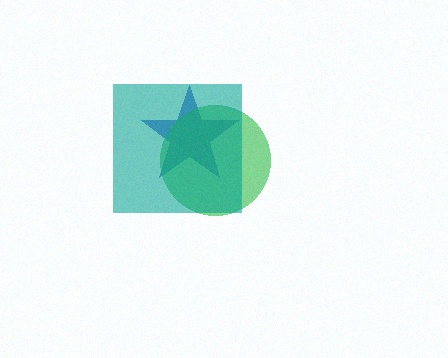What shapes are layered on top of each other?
The layered shapes are: a blue star, a green circle, a teal square.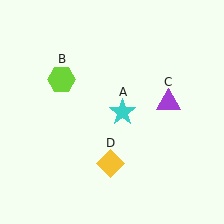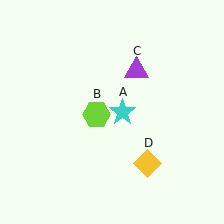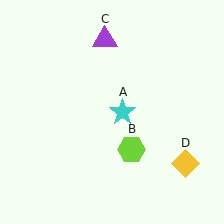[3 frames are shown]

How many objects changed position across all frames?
3 objects changed position: lime hexagon (object B), purple triangle (object C), yellow diamond (object D).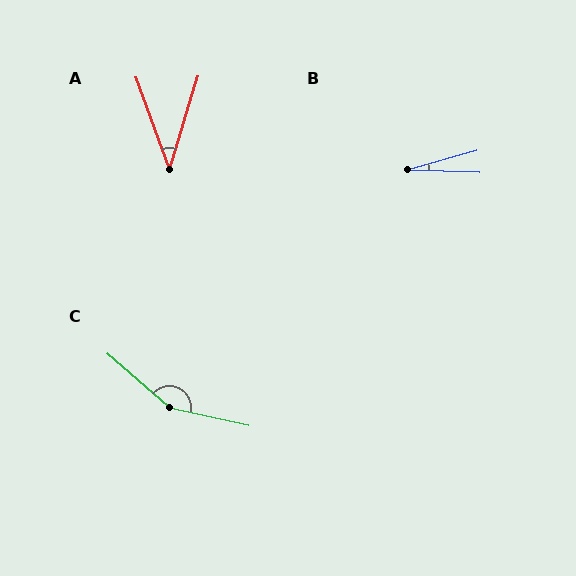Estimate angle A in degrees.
Approximately 37 degrees.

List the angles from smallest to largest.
B (18°), A (37°), C (151°).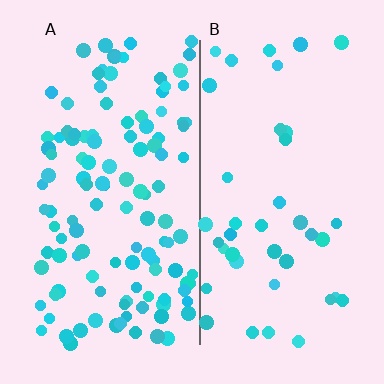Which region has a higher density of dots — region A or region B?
A (the left).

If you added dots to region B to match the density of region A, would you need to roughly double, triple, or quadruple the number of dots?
Approximately triple.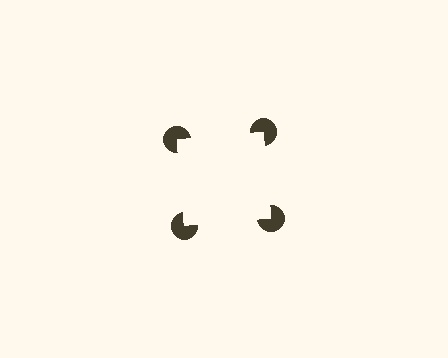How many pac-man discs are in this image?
There are 4 — one at each vertex of the illusory square.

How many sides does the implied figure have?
4 sides.